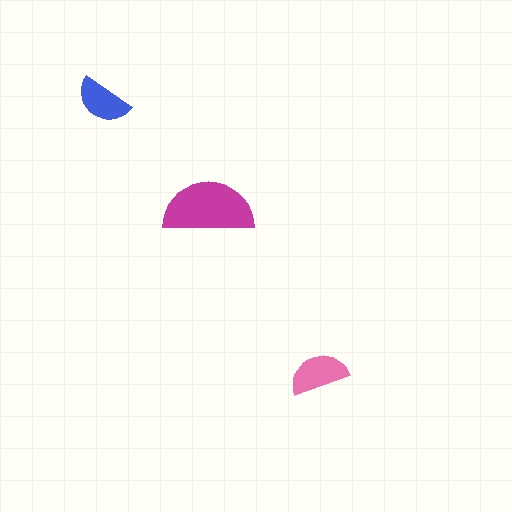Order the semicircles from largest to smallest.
the magenta one, the pink one, the blue one.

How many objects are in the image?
There are 3 objects in the image.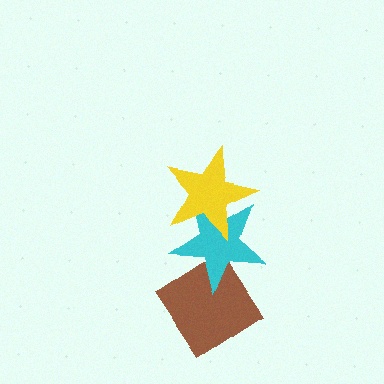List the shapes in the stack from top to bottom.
From top to bottom: the yellow star, the cyan star, the brown diamond.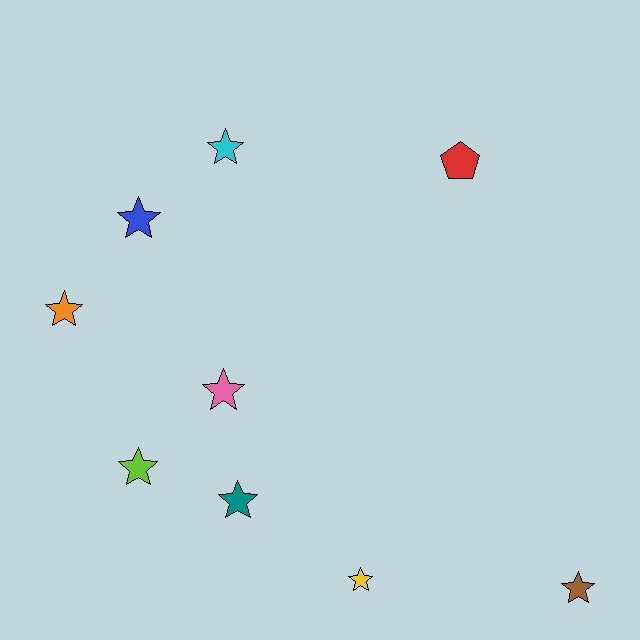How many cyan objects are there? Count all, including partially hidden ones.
There is 1 cyan object.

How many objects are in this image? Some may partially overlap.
There are 9 objects.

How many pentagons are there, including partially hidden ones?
There is 1 pentagon.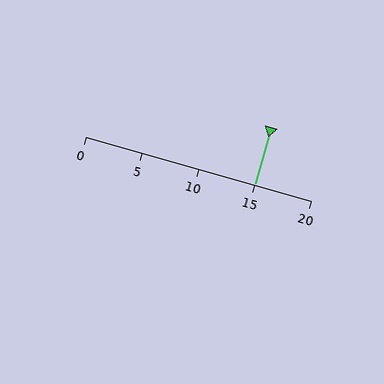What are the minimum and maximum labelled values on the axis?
The axis runs from 0 to 20.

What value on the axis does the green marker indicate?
The marker indicates approximately 15.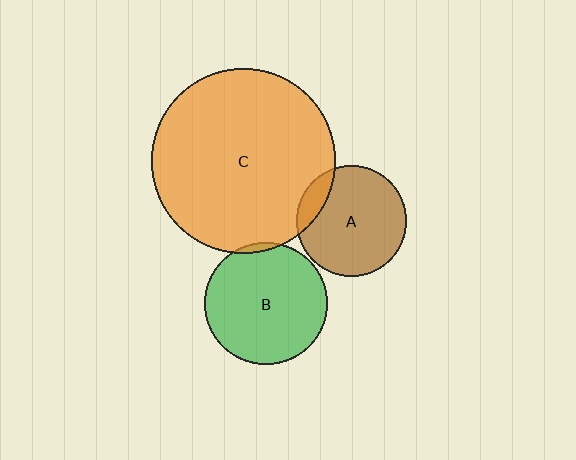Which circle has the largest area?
Circle C (orange).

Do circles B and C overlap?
Yes.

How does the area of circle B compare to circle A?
Approximately 1.2 times.